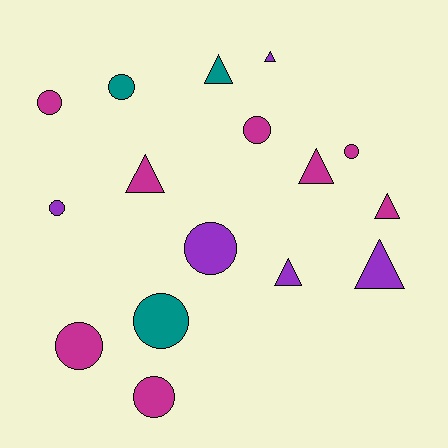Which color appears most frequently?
Magenta, with 8 objects.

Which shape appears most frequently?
Circle, with 9 objects.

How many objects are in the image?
There are 16 objects.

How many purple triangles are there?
There are 3 purple triangles.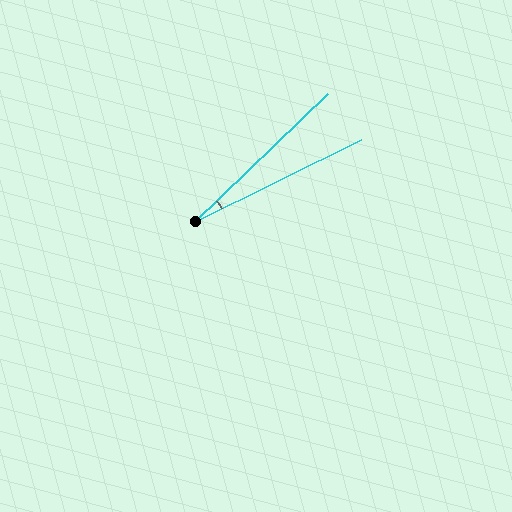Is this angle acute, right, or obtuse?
It is acute.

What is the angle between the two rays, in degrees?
Approximately 18 degrees.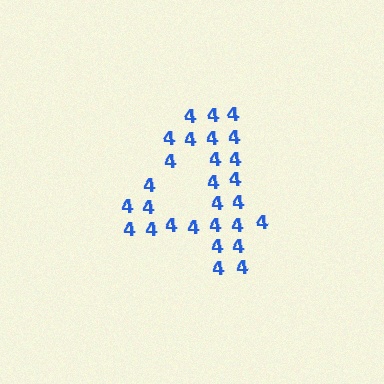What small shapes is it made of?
It is made of small digit 4's.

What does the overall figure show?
The overall figure shows the digit 4.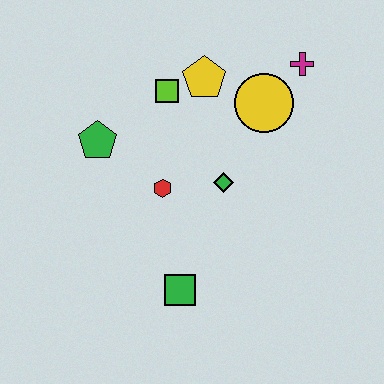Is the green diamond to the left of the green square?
No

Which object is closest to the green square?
The red hexagon is closest to the green square.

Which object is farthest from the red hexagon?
The magenta cross is farthest from the red hexagon.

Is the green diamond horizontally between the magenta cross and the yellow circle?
No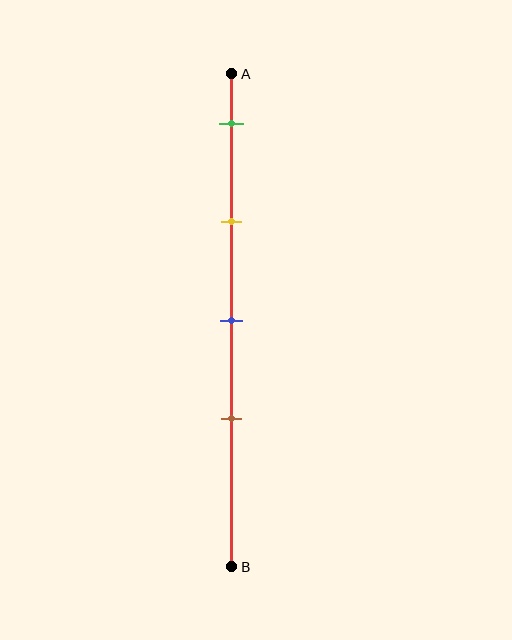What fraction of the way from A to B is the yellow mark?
The yellow mark is approximately 30% (0.3) of the way from A to B.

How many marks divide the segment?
There are 4 marks dividing the segment.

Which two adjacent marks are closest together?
The blue and brown marks are the closest adjacent pair.